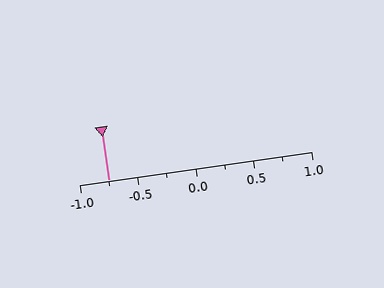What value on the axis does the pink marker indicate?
The marker indicates approximately -0.75.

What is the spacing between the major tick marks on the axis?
The major ticks are spaced 0.5 apart.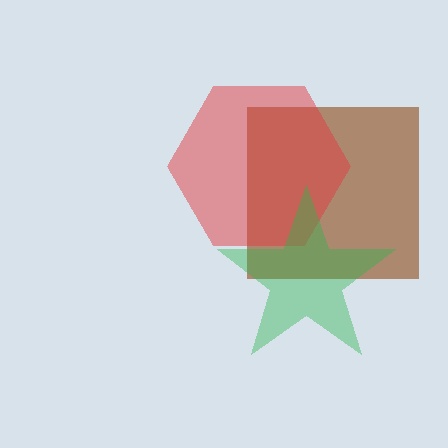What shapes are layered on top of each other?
The layered shapes are: a brown square, a red hexagon, a green star.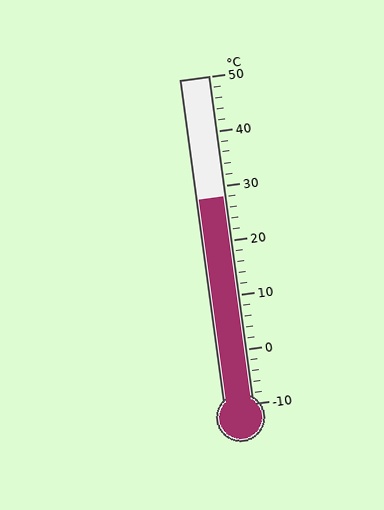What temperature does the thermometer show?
The thermometer shows approximately 28°C.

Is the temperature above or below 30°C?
The temperature is below 30°C.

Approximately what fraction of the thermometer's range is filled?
The thermometer is filled to approximately 65% of its range.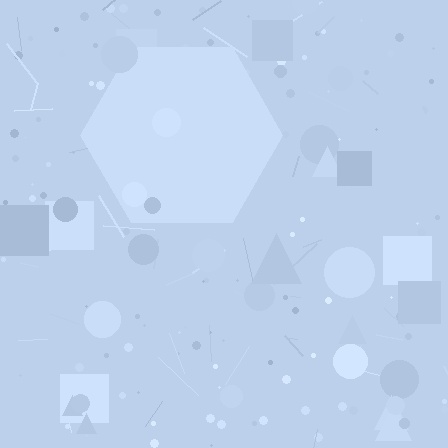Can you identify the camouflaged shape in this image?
The camouflaged shape is a hexagon.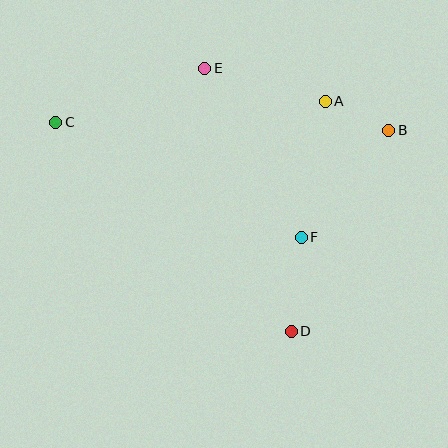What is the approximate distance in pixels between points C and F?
The distance between C and F is approximately 271 pixels.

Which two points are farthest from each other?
Points B and C are farthest from each other.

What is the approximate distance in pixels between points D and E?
The distance between D and E is approximately 277 pixels.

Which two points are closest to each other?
Points A and B are closest to each other.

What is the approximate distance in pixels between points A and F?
The distance between A and F is approximately 138 pixels.